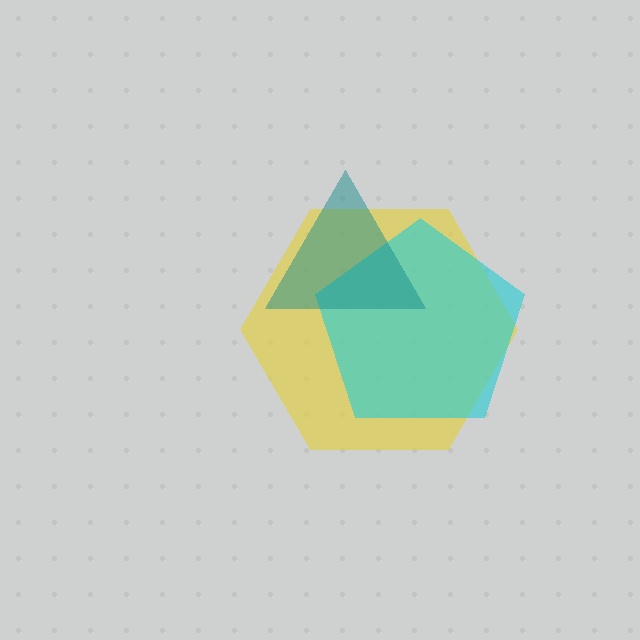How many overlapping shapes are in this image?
There are 3 overlapping shapes in the image.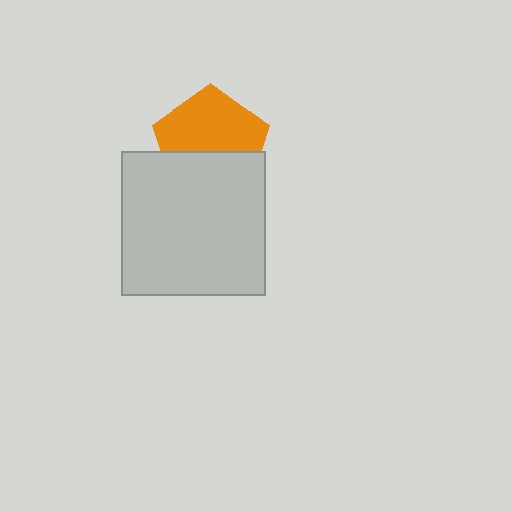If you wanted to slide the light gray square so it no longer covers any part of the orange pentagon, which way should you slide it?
Slide it down — that is the most direct way to separate the two shapes.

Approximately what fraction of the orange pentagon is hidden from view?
Roughly 42% of the orange pentagon is hidden behind the light gray square.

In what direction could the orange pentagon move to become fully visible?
The orange pentagon could move up. That would shift it out from behind the light gray square entirely.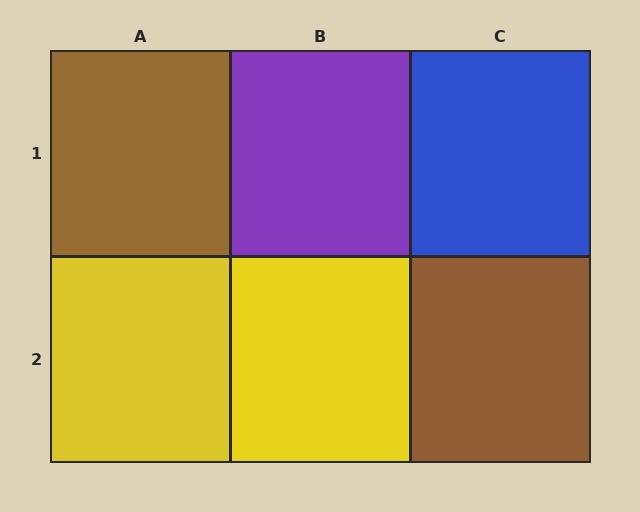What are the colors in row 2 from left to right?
Yellow, yellow, brown.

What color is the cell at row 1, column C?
Blue.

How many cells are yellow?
2 cells are yellow.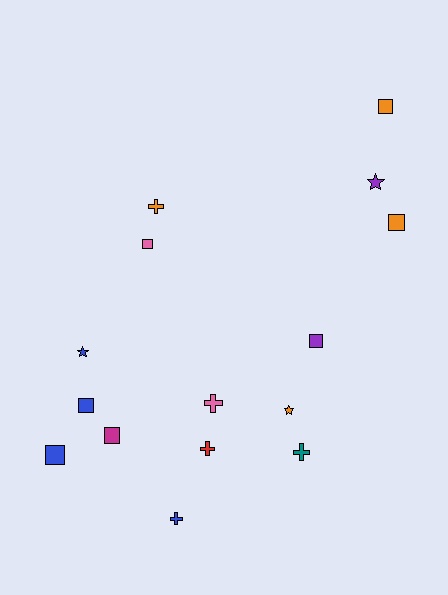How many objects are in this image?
There are 15 objects.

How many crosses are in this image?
There are 5 crosses.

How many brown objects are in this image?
There are no brown objects.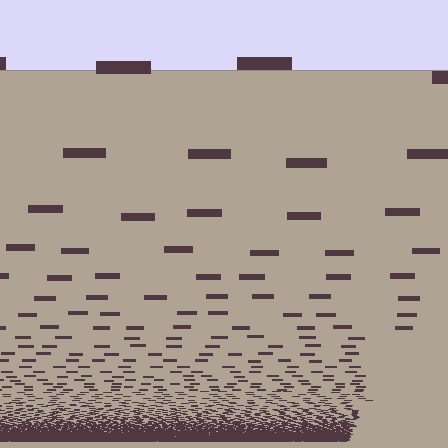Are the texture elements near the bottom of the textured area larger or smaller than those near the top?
Smaller. The gradient is inverted — elements near the bottom are smaller and denser.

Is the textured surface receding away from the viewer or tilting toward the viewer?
The surface appears to tilt toward the viewer. Texture elements get larger and sparser toward the top.